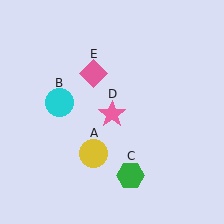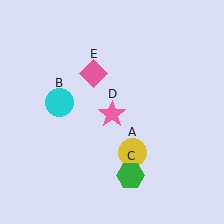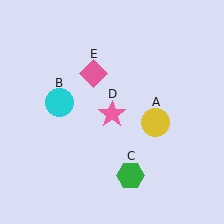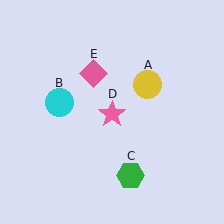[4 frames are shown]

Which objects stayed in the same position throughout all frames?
Cyan circle (object B) and green hexagon (object C) and pink star (object D) and pink diamond (object E) remained stationary.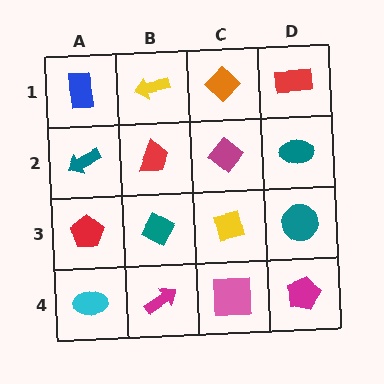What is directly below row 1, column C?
A magenta diamond.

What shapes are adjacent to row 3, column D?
A teal ellipse (row 2, column D), a magenta pentagon (row 4, column D), a yellow square (row 3, column C).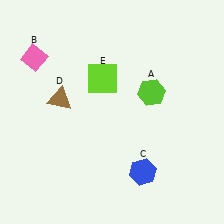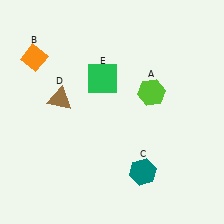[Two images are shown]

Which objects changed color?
B changed from pink to orange. C changed from blue to teal. E changed from lime to green.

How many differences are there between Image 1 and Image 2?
There are 3 differences between the two images.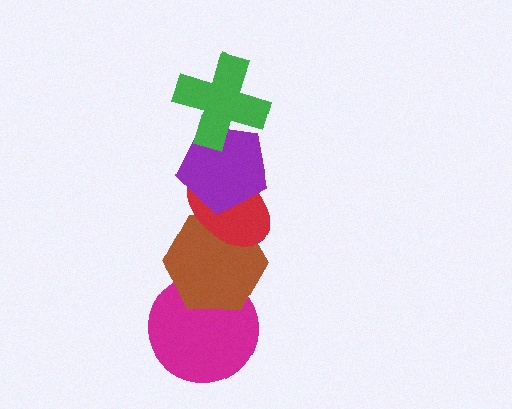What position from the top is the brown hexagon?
The brown hexagon is 4th from the top.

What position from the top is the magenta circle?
The magenta circle is 5th from the top.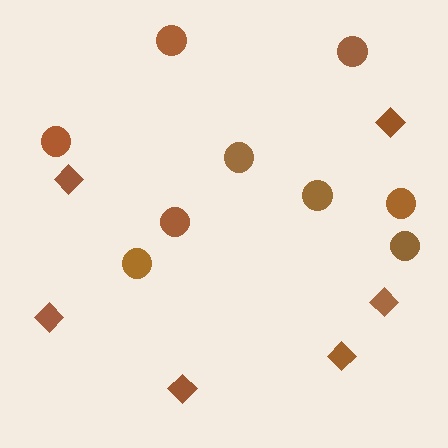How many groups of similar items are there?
There are 2 groups: one group of circles (9) and one group of diamonds (6).